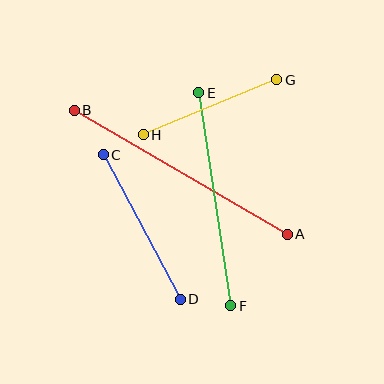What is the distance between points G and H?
The distance is approximately 144 pixels.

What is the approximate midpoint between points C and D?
The midpoint is at approximately (142, 227) pixels.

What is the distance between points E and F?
The distance is approximately 215 pixels.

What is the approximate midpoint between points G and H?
The midpoint is at approximately (210, 107) pixels.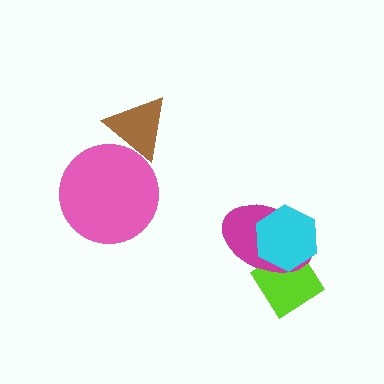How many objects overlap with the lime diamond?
2 objects overlap with the lime diamond.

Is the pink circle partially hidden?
No, no other shape covers it.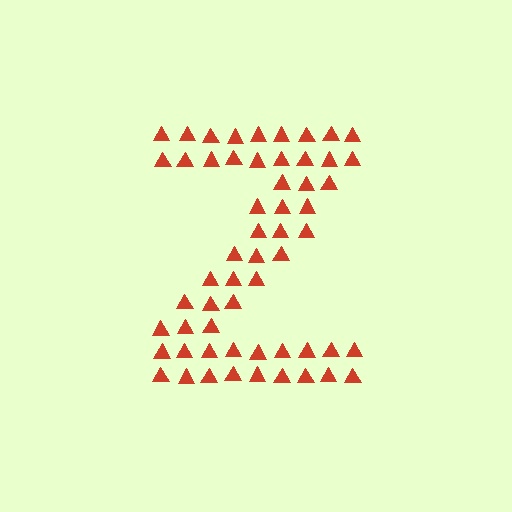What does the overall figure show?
The overall figure shows the letter Z.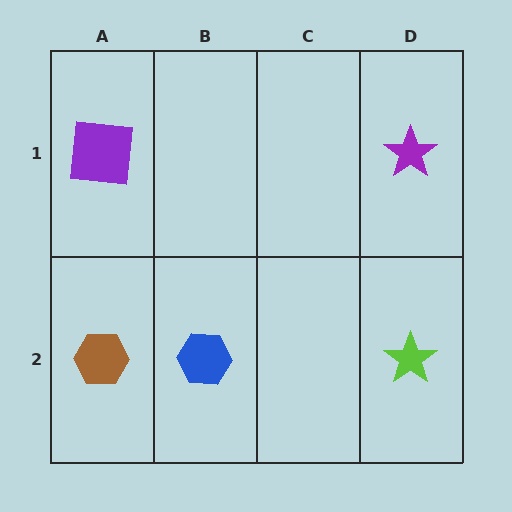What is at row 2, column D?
A lime star.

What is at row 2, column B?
A blue hexagon.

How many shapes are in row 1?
2 shapes.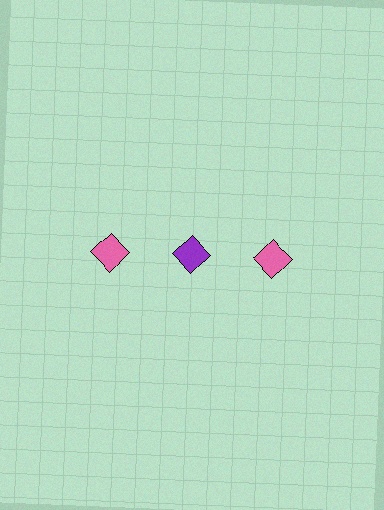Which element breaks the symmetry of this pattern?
The purple diamond in the top row, second from left column breaks the symmetry. All other shapes are pink diamonds.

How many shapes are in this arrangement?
There are 3 shapes arranged in a grid pattern.